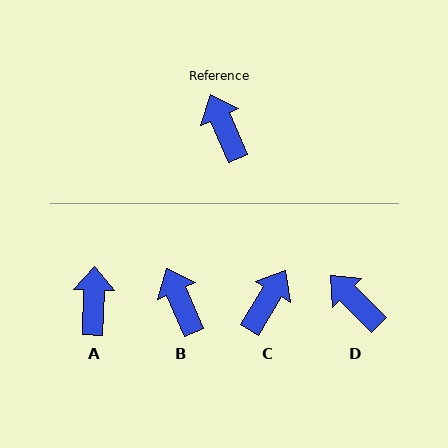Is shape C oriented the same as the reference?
No, it is off by about 55 degrees.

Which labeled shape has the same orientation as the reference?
B.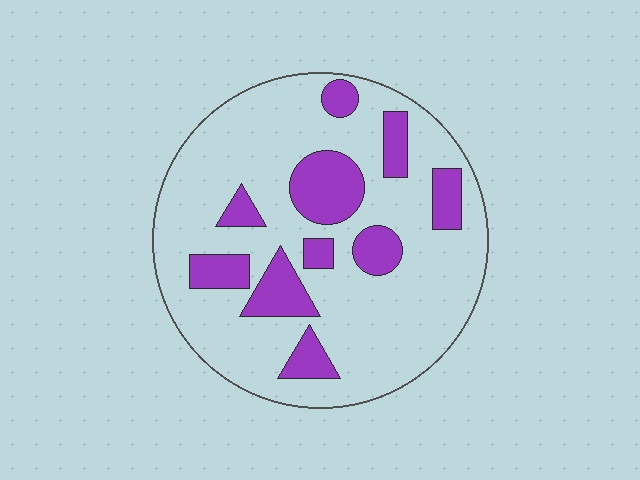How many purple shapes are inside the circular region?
10.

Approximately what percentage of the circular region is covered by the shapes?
Approximately 25%.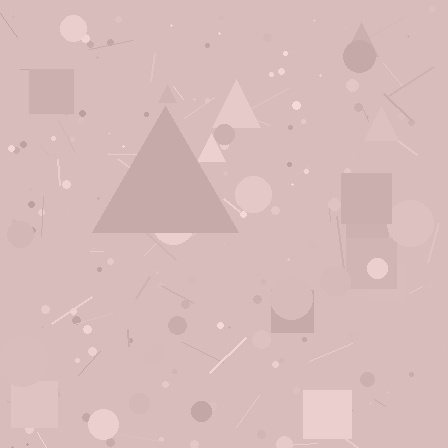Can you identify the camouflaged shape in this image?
The camouflaged shape is a triangle.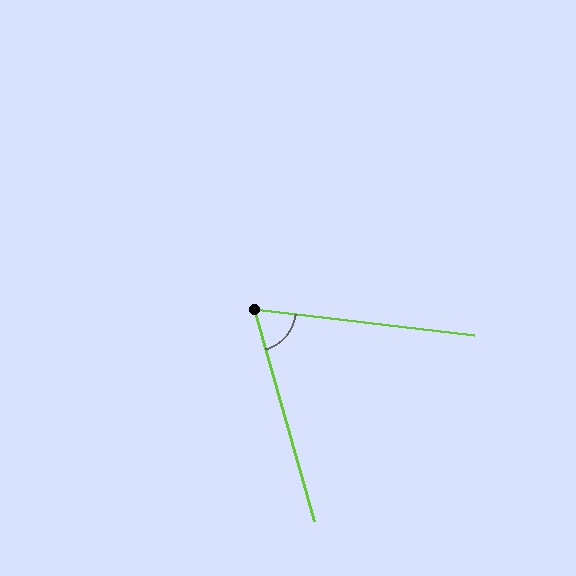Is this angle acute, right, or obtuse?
It is acute.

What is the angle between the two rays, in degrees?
Approximately 68 degrees.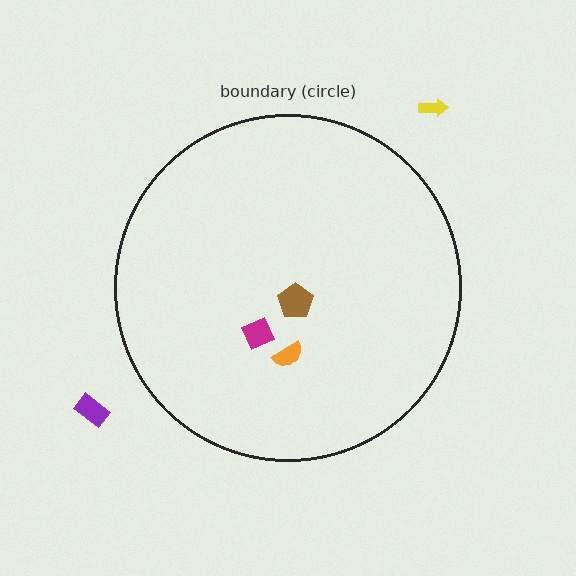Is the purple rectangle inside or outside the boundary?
Outside.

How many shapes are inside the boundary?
3 inside, 2 outside.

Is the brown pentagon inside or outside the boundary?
Inside.